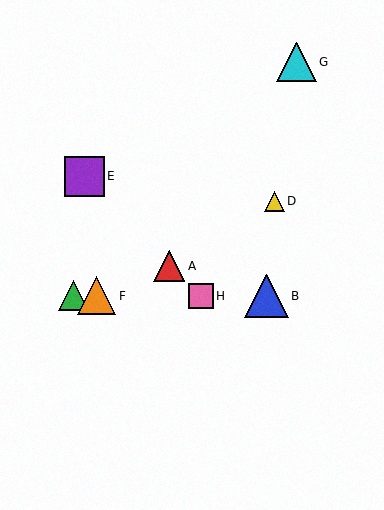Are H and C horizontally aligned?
Yes, both are at y≈296.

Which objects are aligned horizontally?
Objects B, C, F, H are aligned horizontally.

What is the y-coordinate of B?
Object B is at y≈296.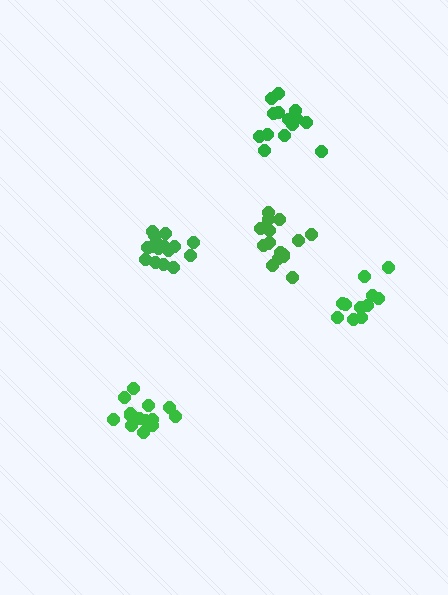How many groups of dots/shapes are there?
There are 5 groups.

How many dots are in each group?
Group 1: 16 dots, Group 2: 16 dots, Group 3: 11 dots, Group 4: 14 dots, Group 5: 16 dots (73 total).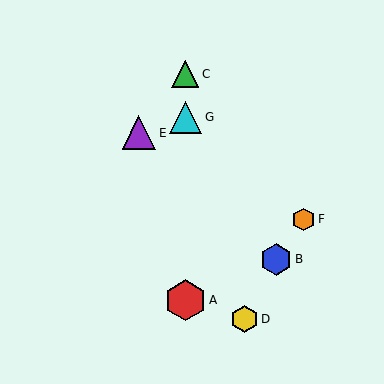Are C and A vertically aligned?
Yes, both are at x≈185.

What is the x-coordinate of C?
Object C is at x≈185.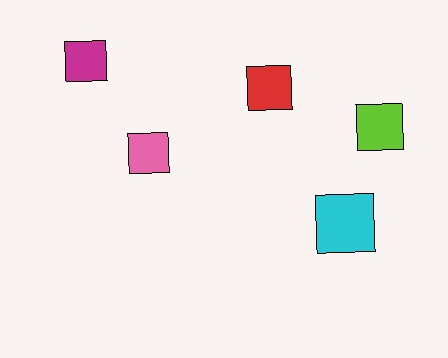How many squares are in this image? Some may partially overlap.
There are 5 squares.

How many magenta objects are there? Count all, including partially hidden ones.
There is 1 magenta object.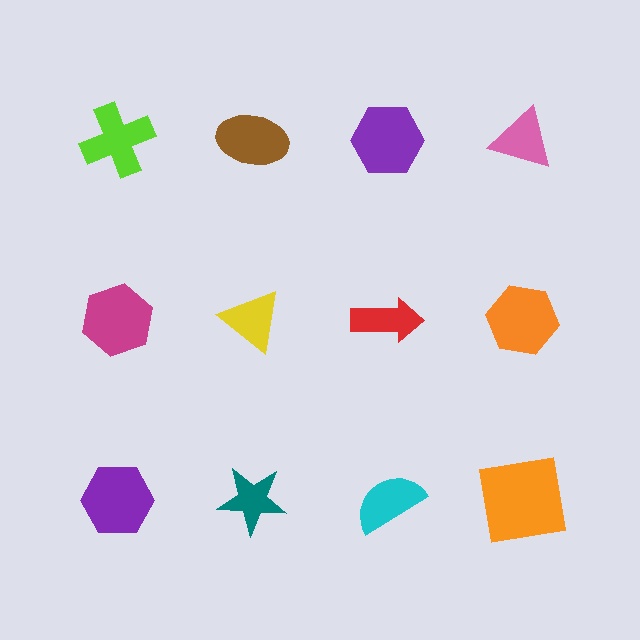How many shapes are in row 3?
4 shapes.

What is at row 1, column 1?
A lime cross.